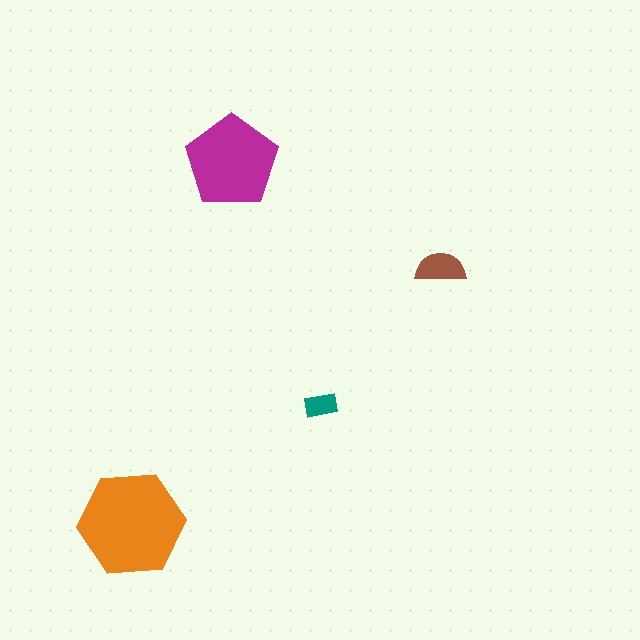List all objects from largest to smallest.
The orange hexagon, the magenta pentagon, the brown semicircle, the teal rectangle.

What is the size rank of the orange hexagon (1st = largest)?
1st.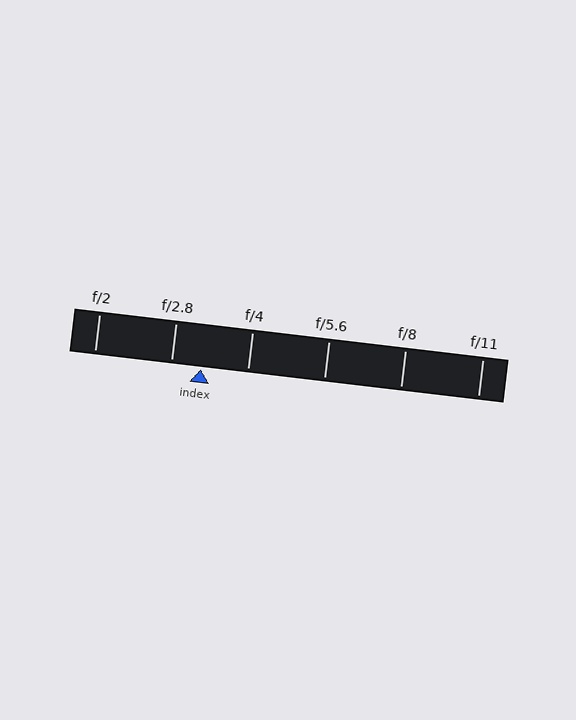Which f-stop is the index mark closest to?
The index mark is closest to f/2.8.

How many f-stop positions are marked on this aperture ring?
There are 6 f-stop positions marked.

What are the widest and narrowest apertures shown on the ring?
The widest aperture shown is f/2 and the narrowest is f/11.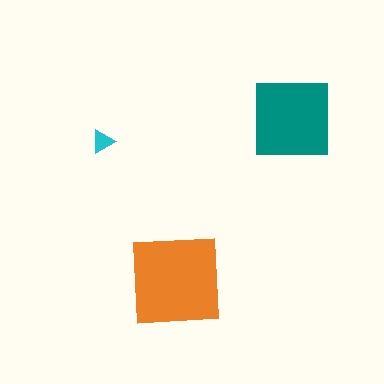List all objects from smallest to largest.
The cyan triangle, the teal square, the orange square.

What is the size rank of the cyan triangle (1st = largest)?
3rd.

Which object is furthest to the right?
The teal square is rightmost.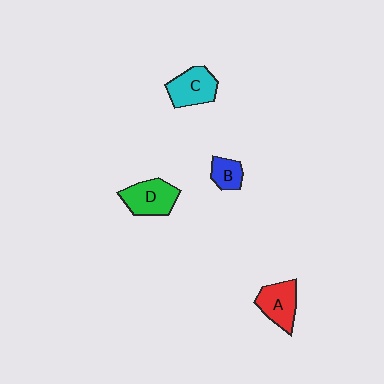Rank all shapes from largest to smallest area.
From largest to smallest: D (green), C (cyan), A (red), B (blue).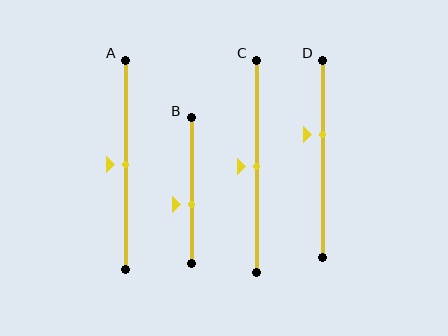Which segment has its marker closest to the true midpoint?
Segment A has its marker closest to the true midpoint.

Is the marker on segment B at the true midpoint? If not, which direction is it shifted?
No, the marker on segment B is shifted downward by about 9% of the segment length.